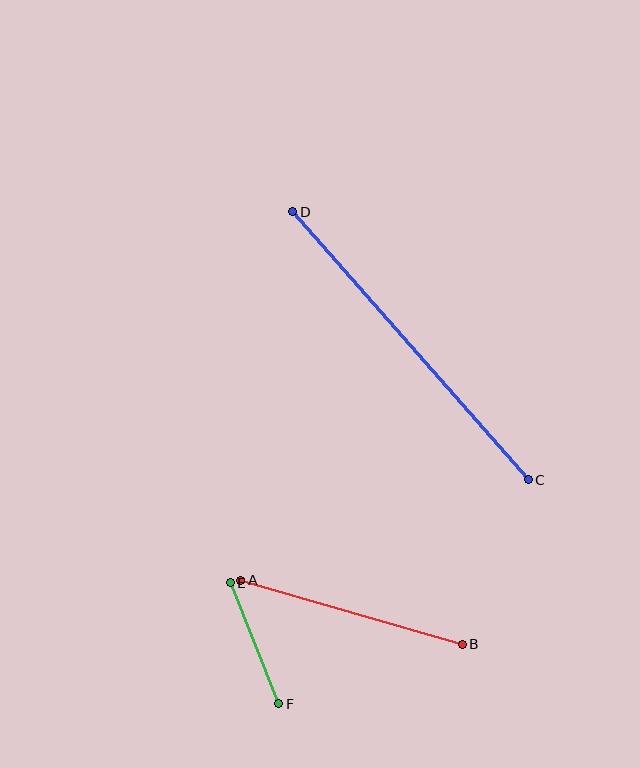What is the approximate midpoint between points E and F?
The midpoint is at approximately (254, 643) pixels.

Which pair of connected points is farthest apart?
Points C and D are farthest apart.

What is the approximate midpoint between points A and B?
The midpoint is at approximately (352, 612) pixels.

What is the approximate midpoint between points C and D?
The midpoint is at approximately (411, 346) pixels.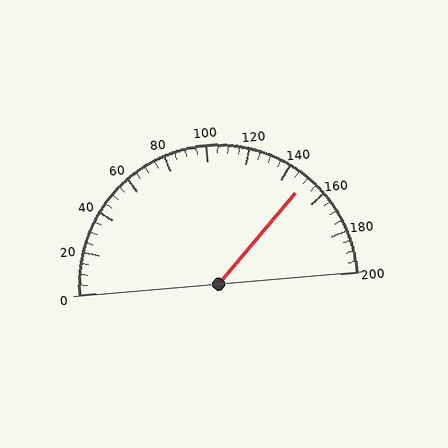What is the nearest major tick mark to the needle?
The nearest major tick mark is 160.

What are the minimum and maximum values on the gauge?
The gauge ranges from 0 to 200.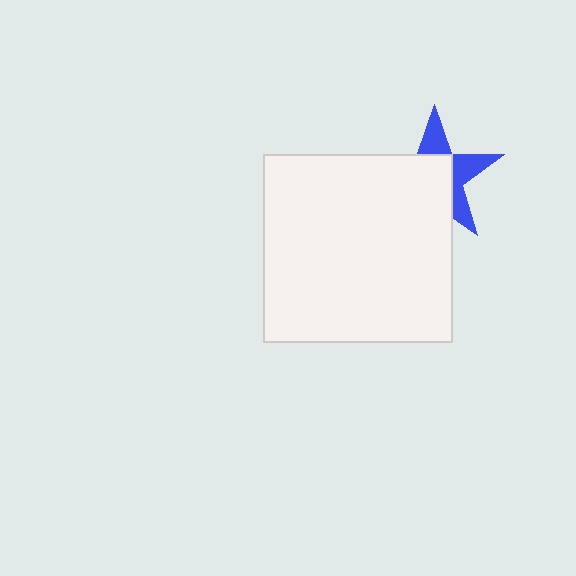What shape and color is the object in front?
The object in front is a white square.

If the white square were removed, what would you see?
You would see the complete blue star.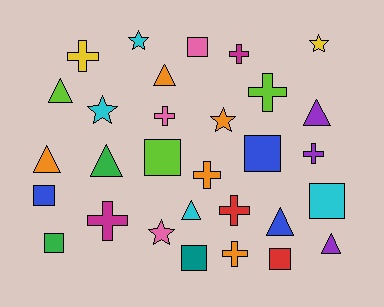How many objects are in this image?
There are 30 objects.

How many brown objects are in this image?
There are no brown objects.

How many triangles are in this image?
There are 8 triangles.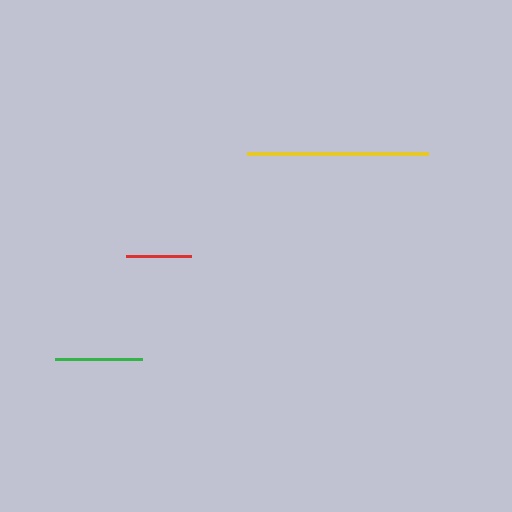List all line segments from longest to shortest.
From longest to shortest: yellow, green, red.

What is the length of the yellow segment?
The yellow segment is approximately 181 pixels long.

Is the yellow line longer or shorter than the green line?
The yellow line is longer than the green line.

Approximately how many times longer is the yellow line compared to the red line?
The yellow line is approximately 2.7 times the length of the red line.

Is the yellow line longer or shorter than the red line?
The yellow line is longer than the red line.